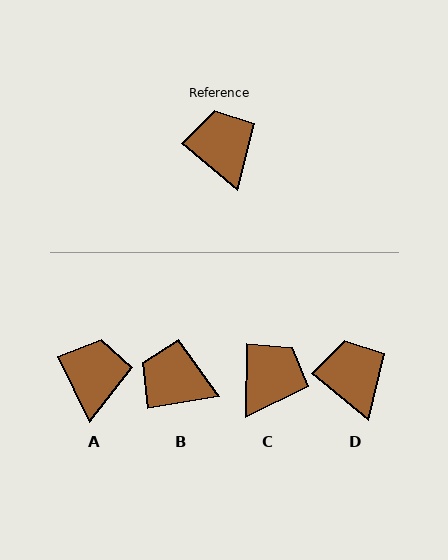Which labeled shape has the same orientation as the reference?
D.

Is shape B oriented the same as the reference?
No, it is off by about 50 degrees.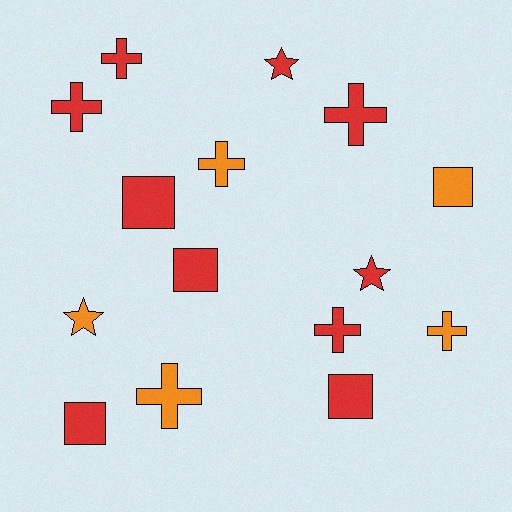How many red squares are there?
There are 4 red squares.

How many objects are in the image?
There are 15 objects.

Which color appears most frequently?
Red, with 10 objects.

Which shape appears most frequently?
Cross, with 7 objects.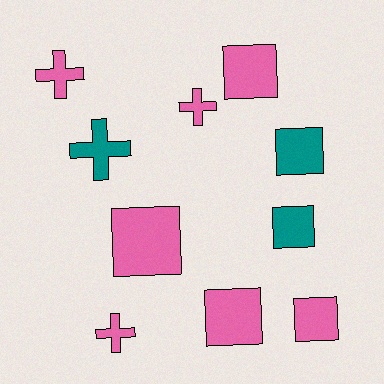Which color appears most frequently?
Pink, with 7 objects.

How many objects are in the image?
There are 10 objects.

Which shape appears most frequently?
Square, with 6 objects.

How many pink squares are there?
There are 4 pink squares.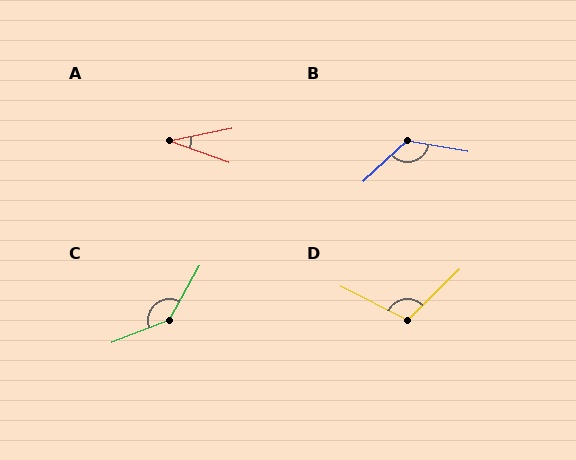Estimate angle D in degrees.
Approximately 109 degrees.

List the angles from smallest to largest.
A (31°), D (109°), B (127°), C (141°).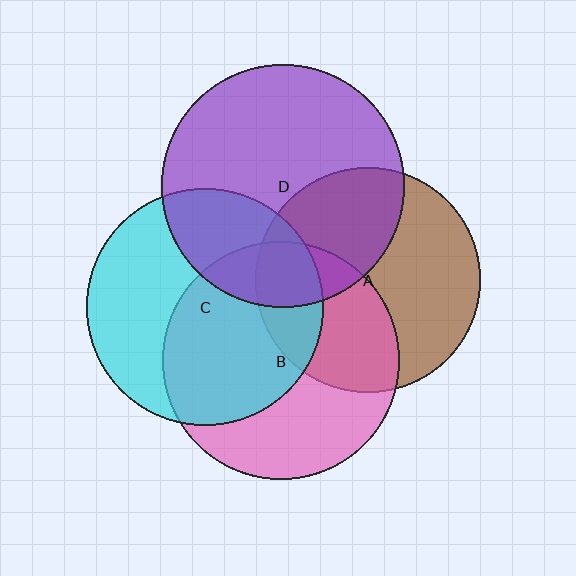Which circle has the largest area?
Circle D (purple).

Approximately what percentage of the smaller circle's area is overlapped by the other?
Approximately 15%.